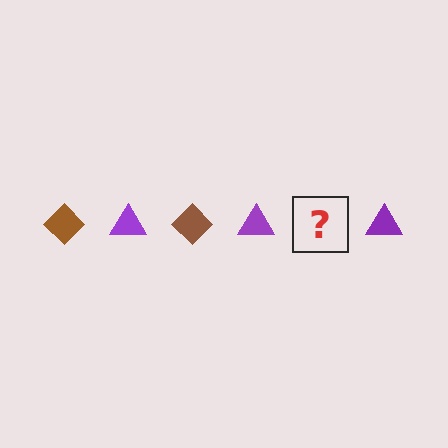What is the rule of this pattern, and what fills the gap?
The rule is that the pattern alternates between brown diamond and purple triangle. The gap should be filled with a brown diamond.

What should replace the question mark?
The question mark should be replaced with a brown diamond.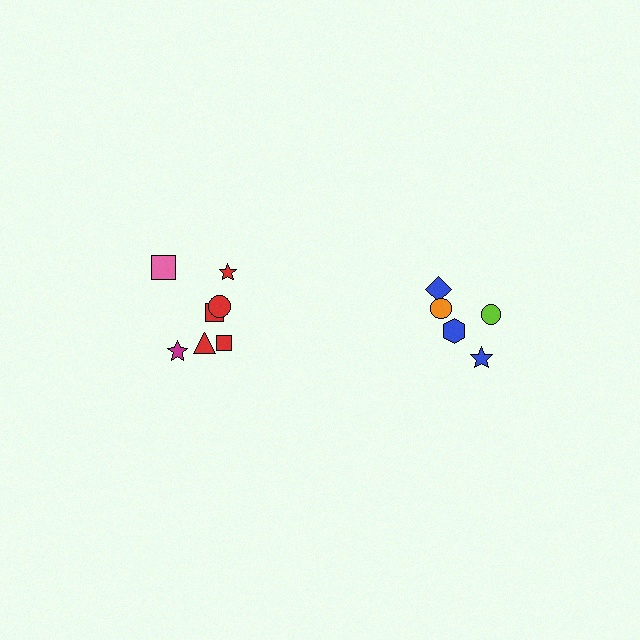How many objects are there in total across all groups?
There are 12 objects.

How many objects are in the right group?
There are 5 objects.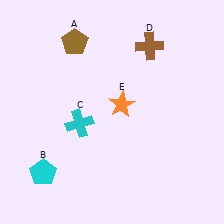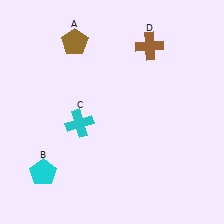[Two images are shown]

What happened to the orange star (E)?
The orange star (E) was removed in Image 2. It was in the top-right area of Image 1.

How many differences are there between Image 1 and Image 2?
There is 1 difference between the two images.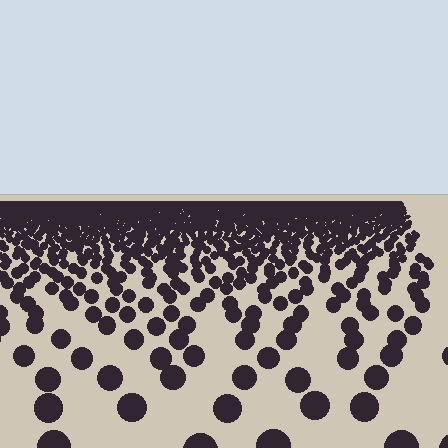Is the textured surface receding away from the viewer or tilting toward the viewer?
The surface is receding away from the viewer. Texture elements get smaller and denser toward the top.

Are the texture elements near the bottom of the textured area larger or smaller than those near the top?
Larger. Near the bottom, elements are closer to the viewer and appear at a bigger on-screen size.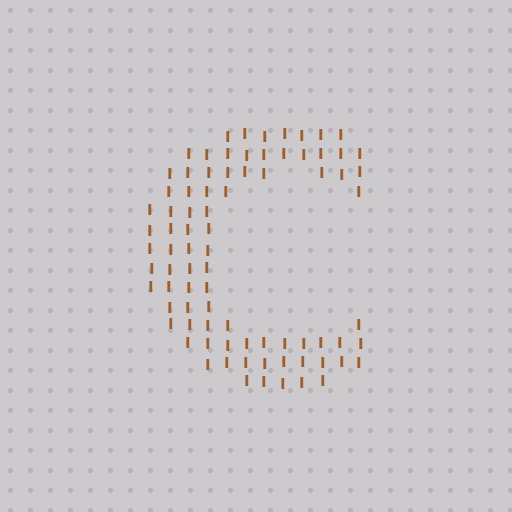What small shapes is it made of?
It is made of small letter I's.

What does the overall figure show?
The overall figure shows the letter C.